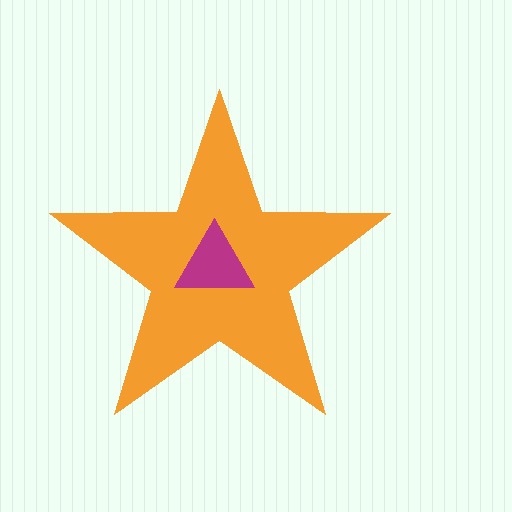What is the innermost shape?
The magenta triangle.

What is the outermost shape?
The orange star.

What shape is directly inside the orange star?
The magenta triangle.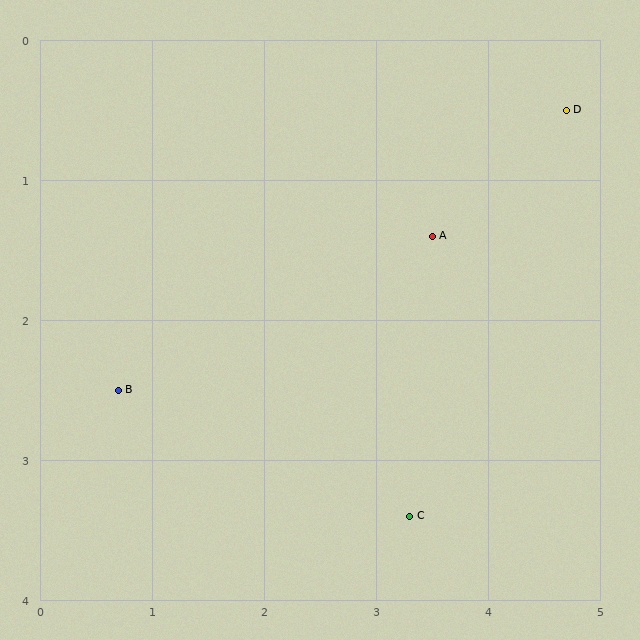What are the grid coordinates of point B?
Point B is at approximately (0.7, 2.5).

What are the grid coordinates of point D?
Point D is at approximately (4.7, 0.5).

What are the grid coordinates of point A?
Point A is at approximately (3.5, 1.4).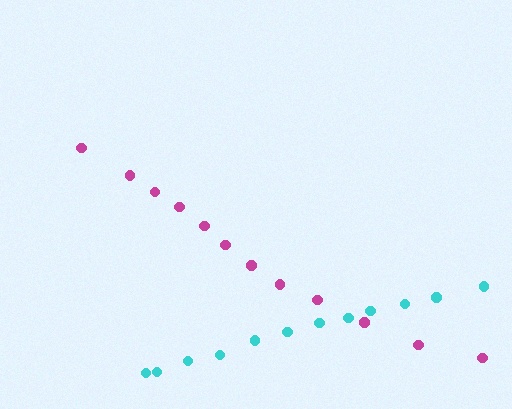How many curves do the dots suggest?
There are 2 distinct paths.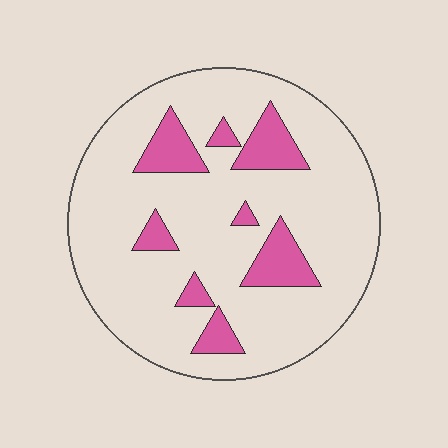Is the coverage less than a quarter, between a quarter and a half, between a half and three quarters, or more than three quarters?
Less than a quarter.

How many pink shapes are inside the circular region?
8.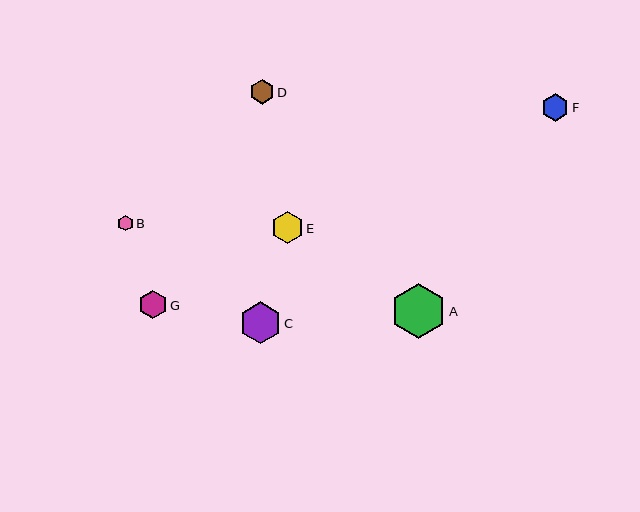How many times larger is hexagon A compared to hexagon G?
Hexagon A is approximately 1.9 times the size of hexagon G.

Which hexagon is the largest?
Hexagon A is the largest with a size of approximately 55 pixels.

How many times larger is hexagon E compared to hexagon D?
Hexagon E is approximately 1.3 times the size of hexagon D.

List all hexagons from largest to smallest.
From largest to smallest: A, C, E, G, F, D, B.